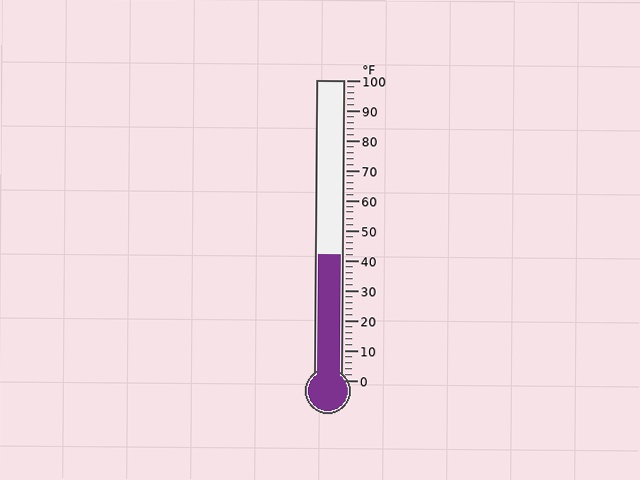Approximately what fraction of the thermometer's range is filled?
The thermometer is filled to approximately 40% of its range.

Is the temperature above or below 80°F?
The temperature is below 80°F.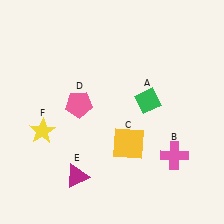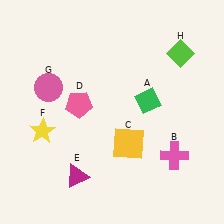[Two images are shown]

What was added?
A pink circle (G), a lime diamond (H) were added in Image 2.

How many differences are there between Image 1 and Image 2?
There are 2 differences between the two images.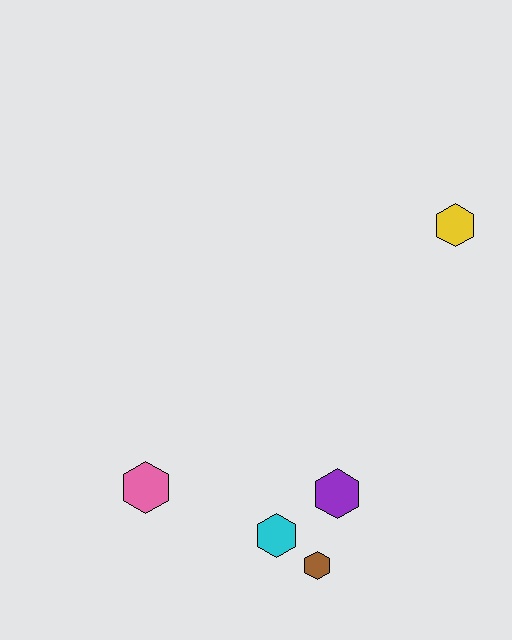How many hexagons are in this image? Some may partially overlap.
There are 5 hexagons.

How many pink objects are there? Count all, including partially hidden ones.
There is 1 pink object.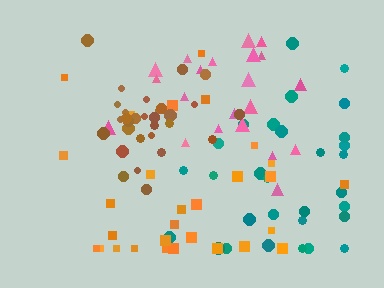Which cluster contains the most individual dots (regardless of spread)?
Teal (30).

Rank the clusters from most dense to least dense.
brown, pink, orange, teal.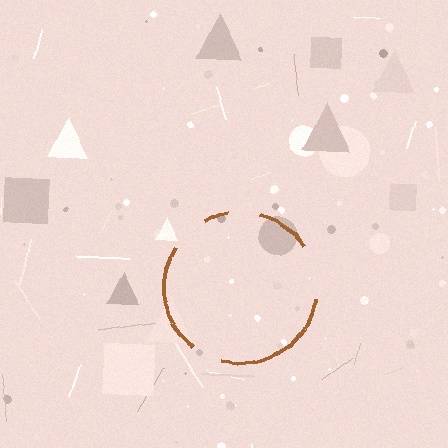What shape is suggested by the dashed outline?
The dashed outline suggests a circle.